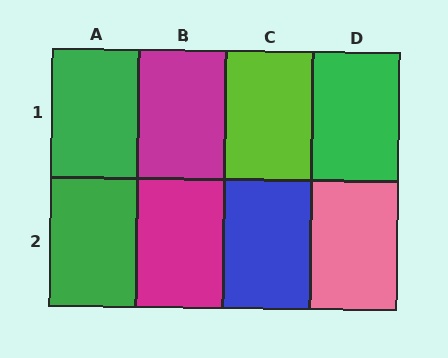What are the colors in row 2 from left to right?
Green, magenta, blue, pink.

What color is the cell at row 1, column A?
Green.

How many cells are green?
3 cells are green.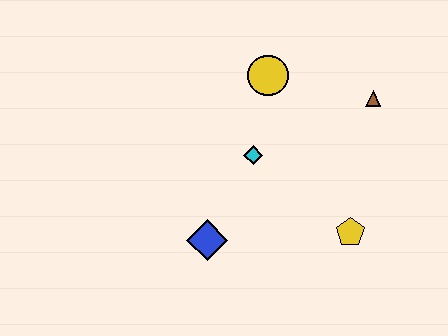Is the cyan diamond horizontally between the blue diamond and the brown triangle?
Yes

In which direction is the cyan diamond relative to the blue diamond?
The cyan diamond is above the blue diamond.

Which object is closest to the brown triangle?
The yellow circle is closest to the brown triangle.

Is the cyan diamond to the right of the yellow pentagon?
No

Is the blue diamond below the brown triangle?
Yes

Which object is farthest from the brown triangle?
The blue diamond is farthest from the brown triangle.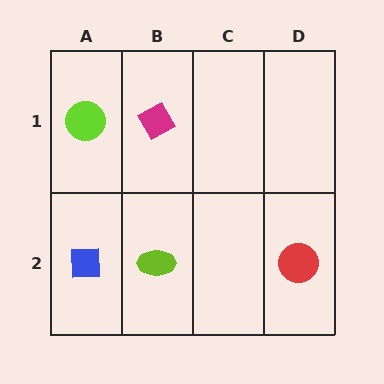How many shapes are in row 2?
3 shapes.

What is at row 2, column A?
A blue square.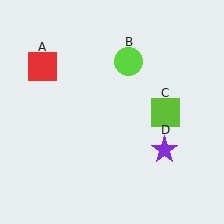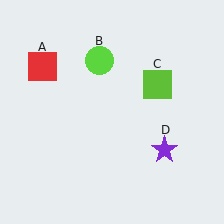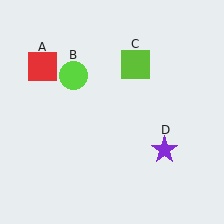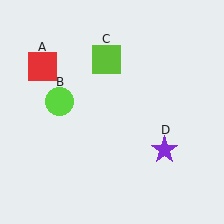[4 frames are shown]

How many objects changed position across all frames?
2 objects changed position: lime circle (object B), lime square (object C).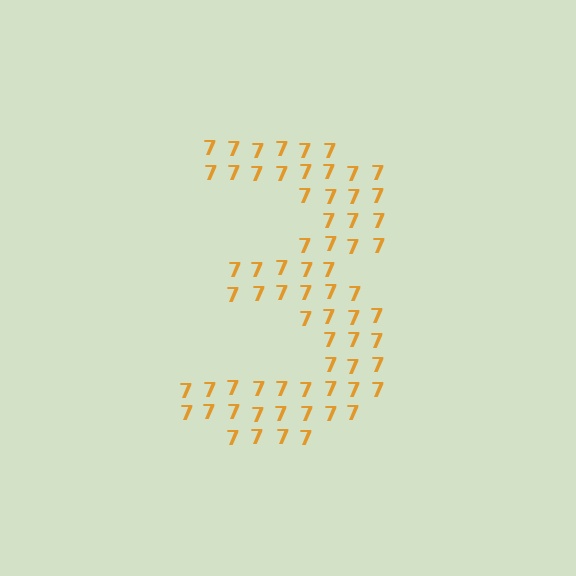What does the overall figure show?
The overall figure shows the digit 3.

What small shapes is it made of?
It is made of small digit 7's.